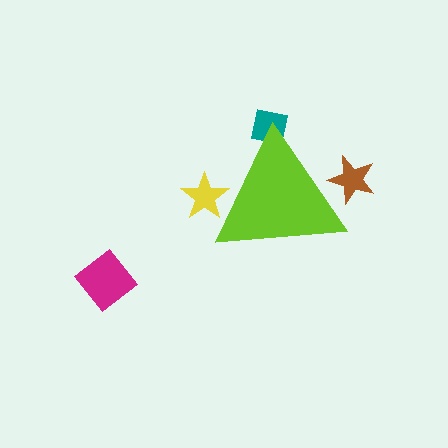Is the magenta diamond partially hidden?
No, the magenta diamond is fully visible.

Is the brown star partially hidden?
Yes, the brown star is partially hidden behind the lime triangle.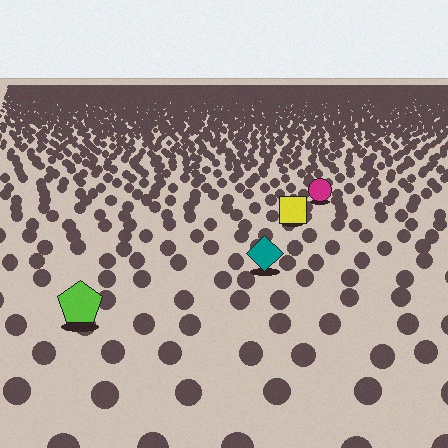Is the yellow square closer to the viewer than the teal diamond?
No. The teal diamond is closer — you can tell from the texture gradient: the ground texture is coarser near it.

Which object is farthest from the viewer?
The magenta circle is farthest from the viewer. It appears smaller and the ground texture around it is denser.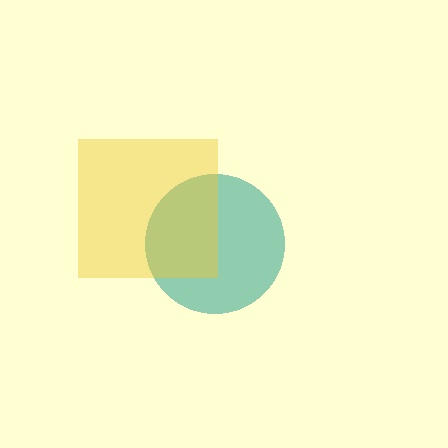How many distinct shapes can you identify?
There are 2 distinct shapes: a teal circle, a yellow square.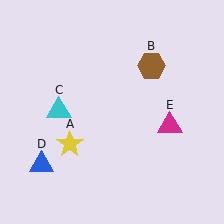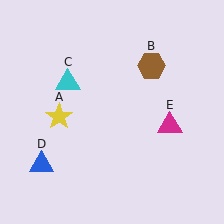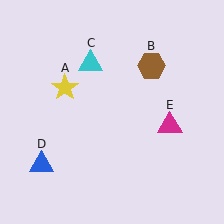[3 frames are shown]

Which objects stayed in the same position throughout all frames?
Brown hexagon (object B) and blue triangle (object D) and magenta triangle (object E) remained stationary.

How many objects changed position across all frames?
2 objects changed position: yellow star (object A), cyan triangle (object C).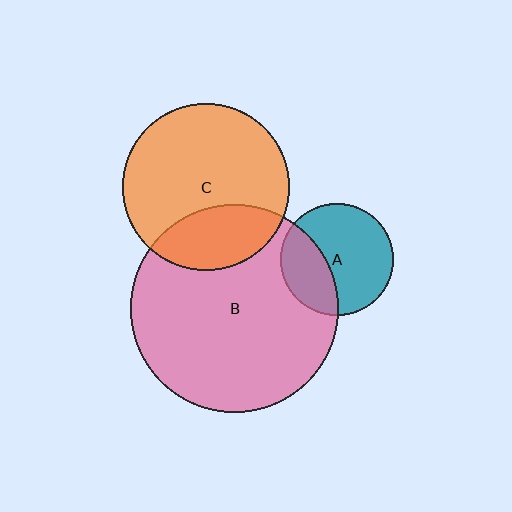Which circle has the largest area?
Circle B (pink).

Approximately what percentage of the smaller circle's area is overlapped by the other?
Approximately 35%.